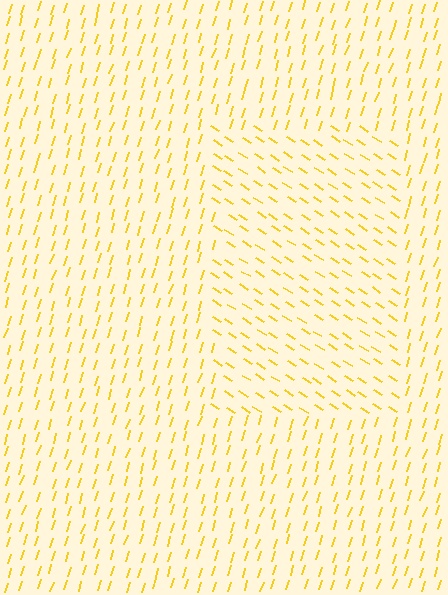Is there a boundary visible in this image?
Yes, there is a texture boundary formed by a change in line orientation.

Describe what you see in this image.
The image is filled with small yellow line segments. A rectangle region in the image has lines oriented differently from the surrounding lines, creating a visible texture boundary.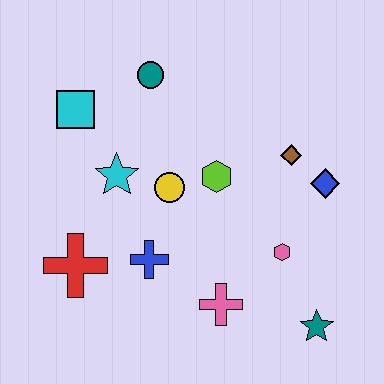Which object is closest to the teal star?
The pink hexagon is closest to the teal star.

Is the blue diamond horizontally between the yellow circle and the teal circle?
No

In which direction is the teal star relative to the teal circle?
The teal star is below the teal circle.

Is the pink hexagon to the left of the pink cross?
No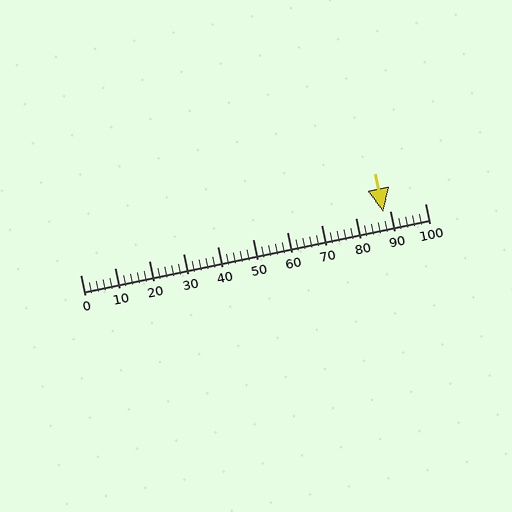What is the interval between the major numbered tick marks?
The major tick marks are spaced 10 units apart.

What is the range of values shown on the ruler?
The ruler shows values from 0 to 100.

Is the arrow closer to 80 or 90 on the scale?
The arrow is closer to 90.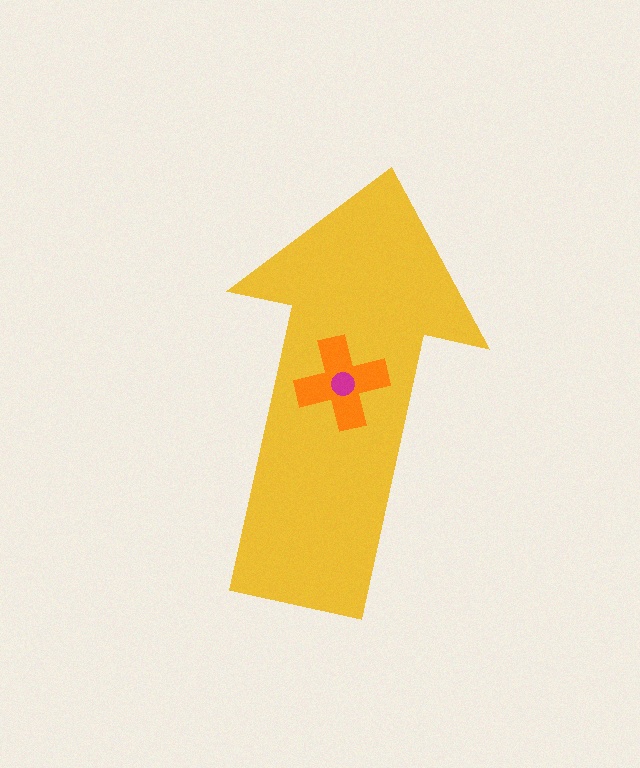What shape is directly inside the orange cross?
The magenta circle.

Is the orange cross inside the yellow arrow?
Yes.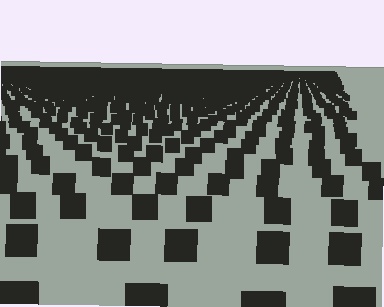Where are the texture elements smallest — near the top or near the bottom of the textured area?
Near the top.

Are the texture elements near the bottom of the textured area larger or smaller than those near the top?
Larger. Near the bottom, elements are closer to the viewer and appear at a bigger on-screen size.